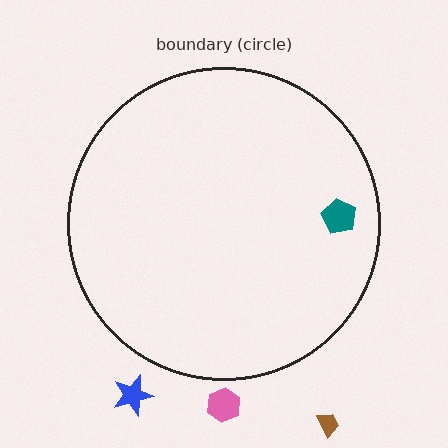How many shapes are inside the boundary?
1 inside, 3 outside.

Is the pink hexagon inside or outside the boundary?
Outside.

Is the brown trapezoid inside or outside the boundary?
Outside.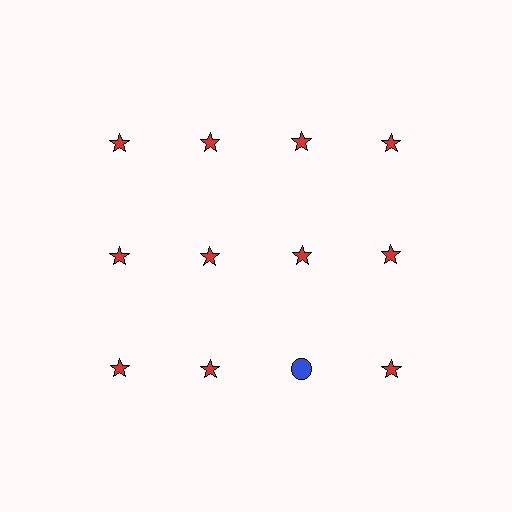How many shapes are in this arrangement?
There are 12 shapes arranged in a grid pattern.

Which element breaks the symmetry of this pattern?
The blue circle in the third row, center column breaks the symmetry. All other shapes are red stars.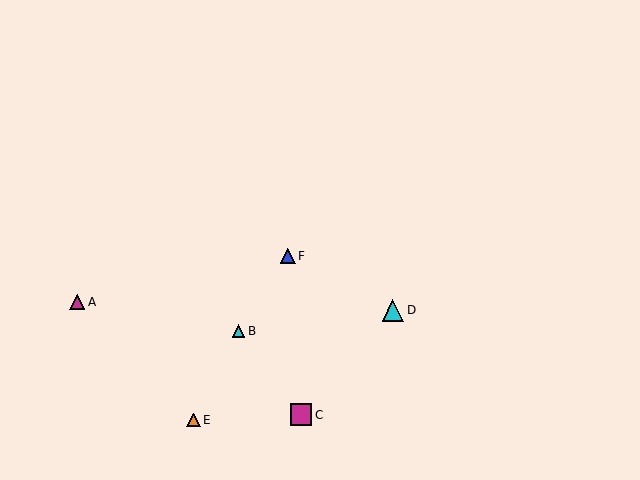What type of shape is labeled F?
Shape F is a blue triangle.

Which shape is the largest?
The cyan triangle (labeled D) is the largest.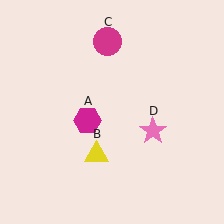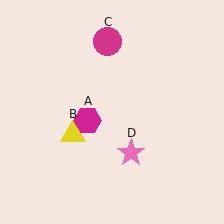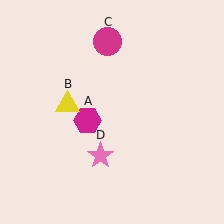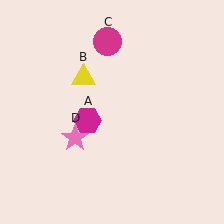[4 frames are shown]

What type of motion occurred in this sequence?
The yellow triangle (object B), pink star (object D) rotated clockwise around the center of the scene.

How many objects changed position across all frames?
2 objects changed position: yellow triangle (object B), pink star (object D).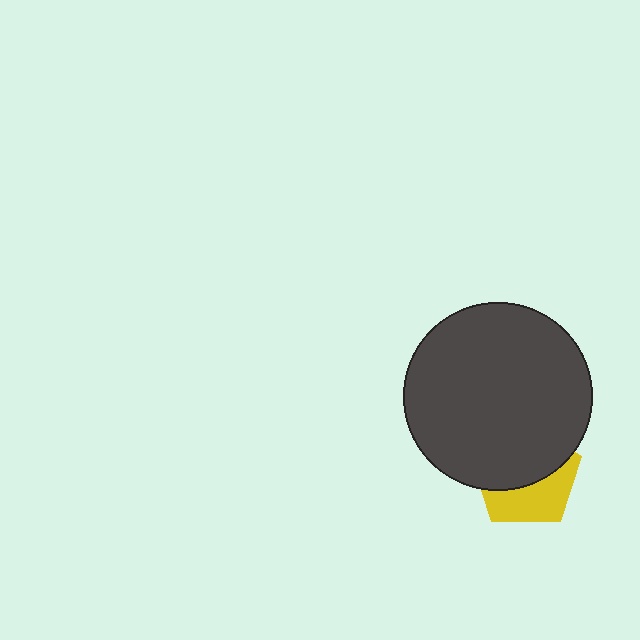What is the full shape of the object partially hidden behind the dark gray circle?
The partially hidden object is a yellow pentagon.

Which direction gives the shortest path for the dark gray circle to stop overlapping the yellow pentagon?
Moving up gives the shortest separation.